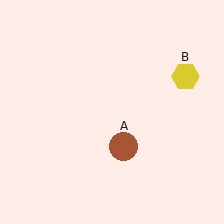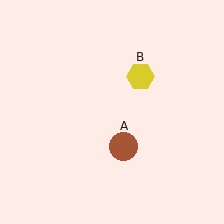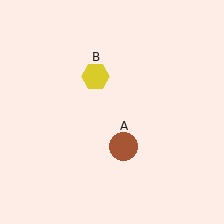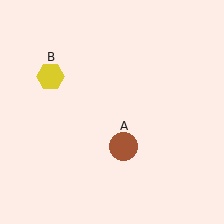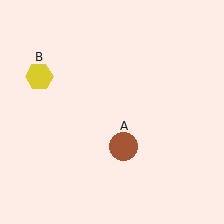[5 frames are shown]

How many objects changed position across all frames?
1 object changed position: yellow hexagon (object B).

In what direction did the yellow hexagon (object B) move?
The yellow hexagon (object B) moved left.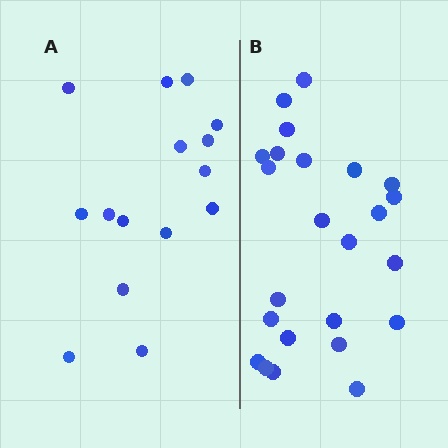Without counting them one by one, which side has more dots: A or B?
Region B (the right region) has more dots.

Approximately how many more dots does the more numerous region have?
Region B has roughly 8 or so more dots than region A.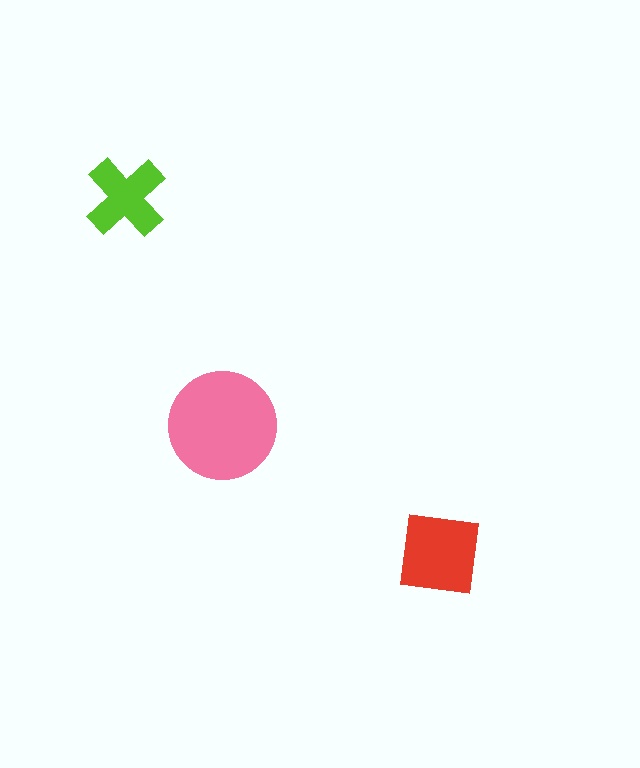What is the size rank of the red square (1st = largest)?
2nd.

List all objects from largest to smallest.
The pink circle, the red square, the lime cross.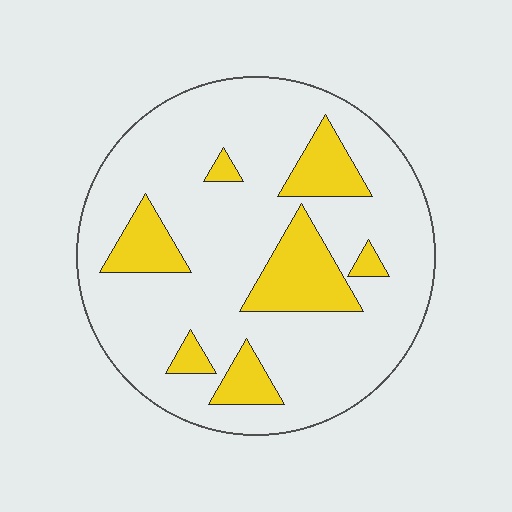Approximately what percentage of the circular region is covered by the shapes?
Approximately 20%.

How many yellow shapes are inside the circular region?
7.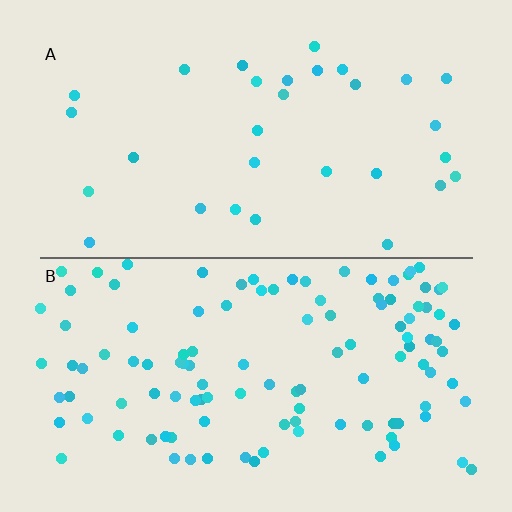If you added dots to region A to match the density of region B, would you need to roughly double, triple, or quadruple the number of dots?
Approximately quadruple.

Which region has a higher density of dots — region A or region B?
B (the bottom).